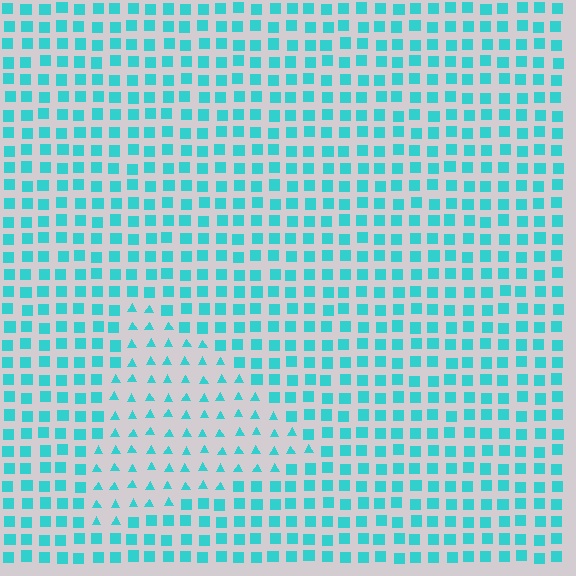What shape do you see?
I see a triangle.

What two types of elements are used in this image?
The image uses triangles inside the triangle region and squares outside it.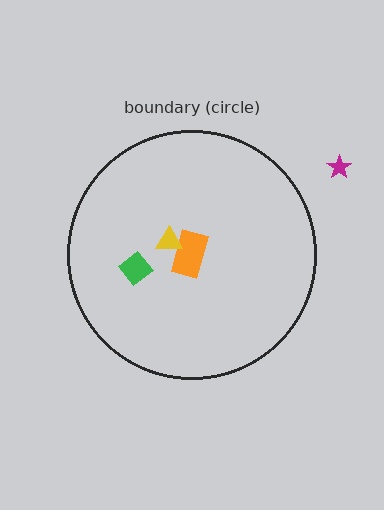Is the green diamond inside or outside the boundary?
Inside.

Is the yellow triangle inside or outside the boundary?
Inside.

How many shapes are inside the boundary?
3 inside, 1 outside.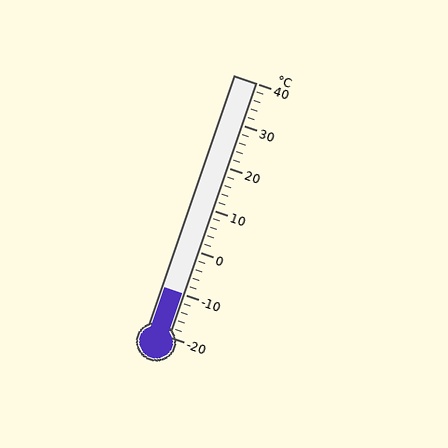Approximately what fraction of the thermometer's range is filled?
The thermometer is filled to approximately 15% of its range.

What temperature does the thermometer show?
The thermometer shows approximately -10°C.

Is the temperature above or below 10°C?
The temperature is below 10°C.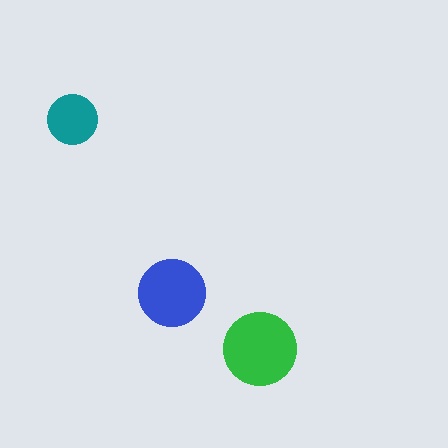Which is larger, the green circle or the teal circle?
The green one.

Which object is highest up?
The teal circle is topmost.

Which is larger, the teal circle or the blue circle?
The blue one.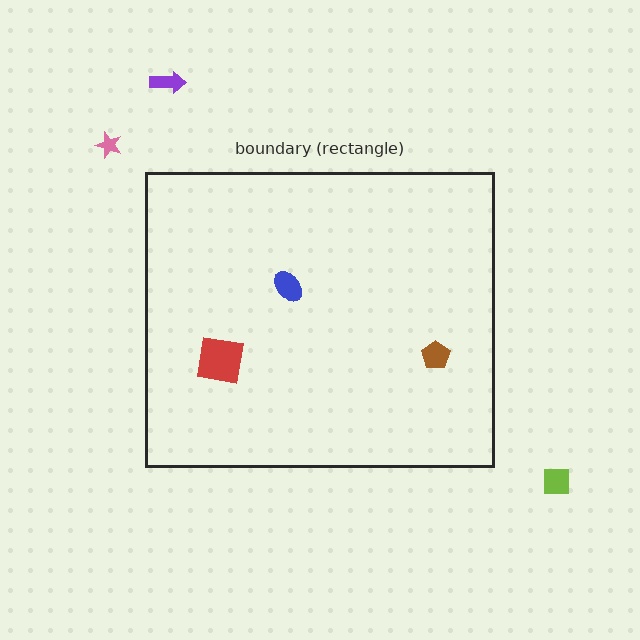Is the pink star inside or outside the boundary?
Outside.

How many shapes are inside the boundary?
3 inside, 3 outside.